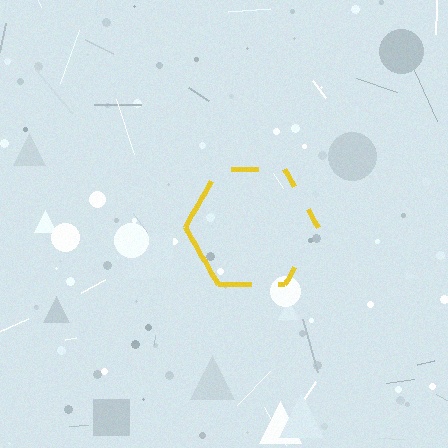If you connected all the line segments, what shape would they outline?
They would outline a hexagon.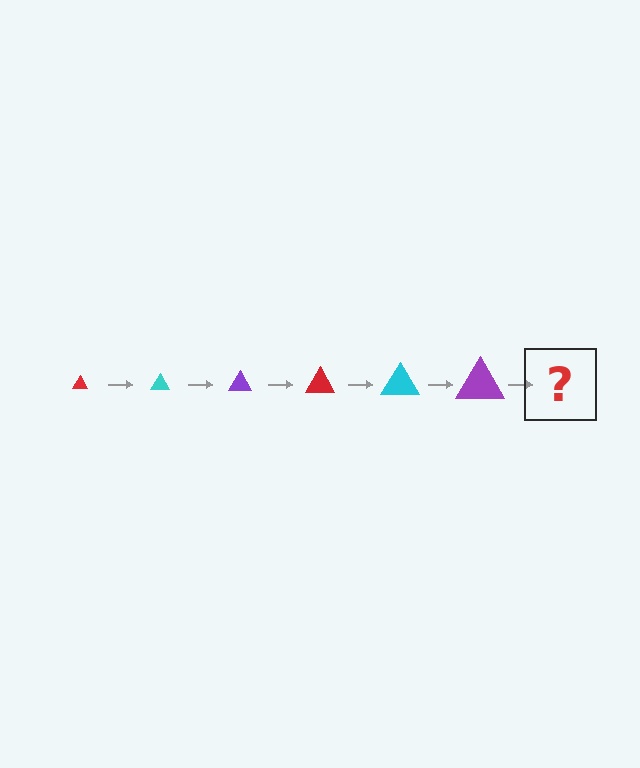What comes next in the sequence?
The next element should be a red triangle, larger than the previous one.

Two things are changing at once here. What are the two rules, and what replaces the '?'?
The two rules are that the triangle grows larger each step and the color cycles through red, cyan, and purple. The '?' should be a red triangle, larger than the previous one.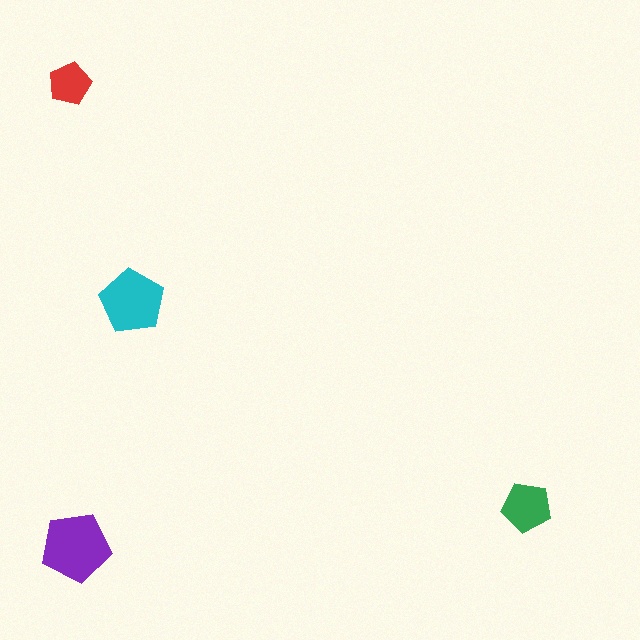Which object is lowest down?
The purple pentagon is bottommost.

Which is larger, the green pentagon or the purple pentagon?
The purple one.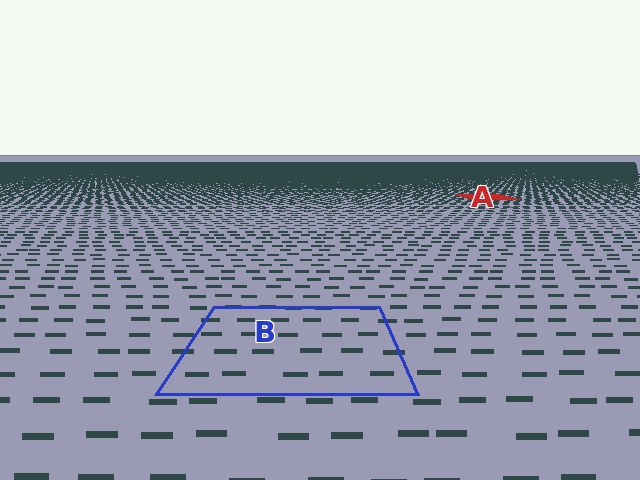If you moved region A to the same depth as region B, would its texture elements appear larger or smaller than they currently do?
They would appear larger. At a closer depth, the same texture elements are projected at a bigger on-screen size.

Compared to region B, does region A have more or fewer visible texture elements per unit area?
Region A has more texture elements per unit area — they are packed more densely because it is farther away.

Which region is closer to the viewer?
Region B is closer. The texture elements there are larger and more spread out.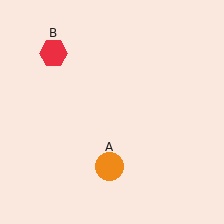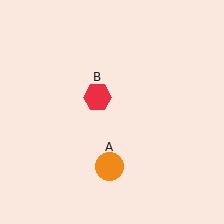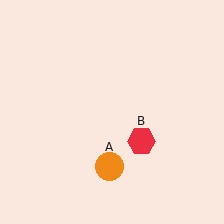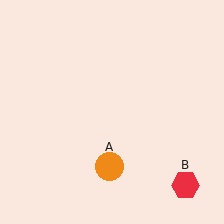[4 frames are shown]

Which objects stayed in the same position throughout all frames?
Orange circle (object A) remained stationary.